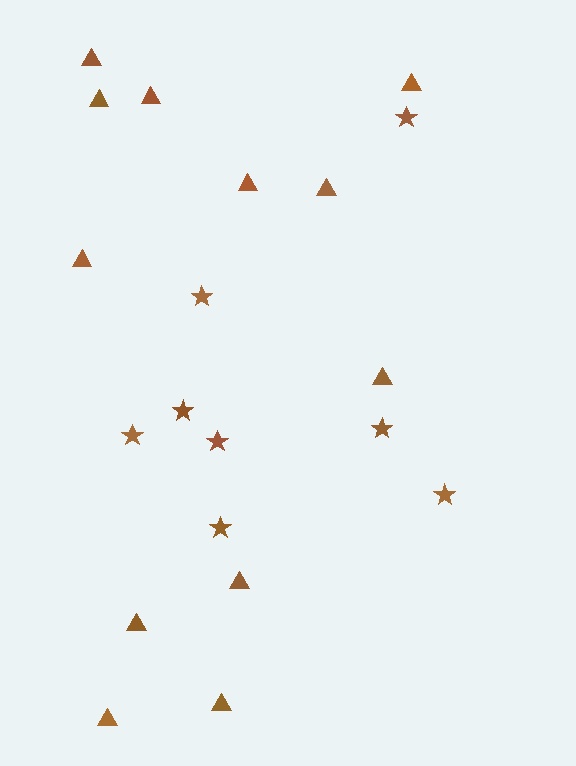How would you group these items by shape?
There are 2 groups: one group of triangles (12) and one group of stars (8).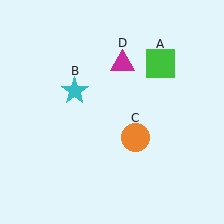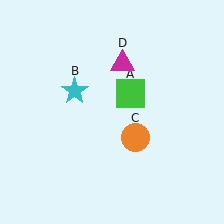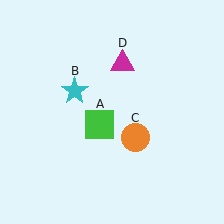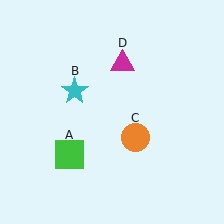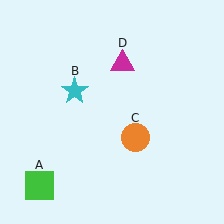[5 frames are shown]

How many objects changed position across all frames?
1 object changed position: green square (object A).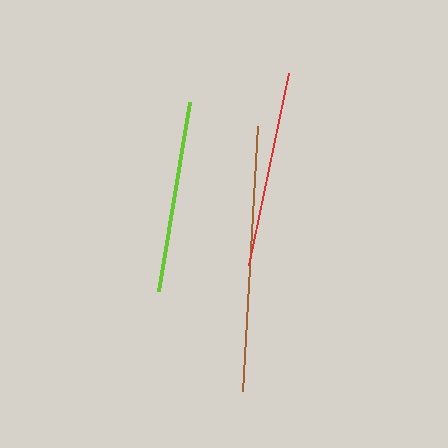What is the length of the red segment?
The red segment is approximately 196 pixels long.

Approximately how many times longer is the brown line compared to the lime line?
The brown line is approximately 1.4 times the length of the lime line.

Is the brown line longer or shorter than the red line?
The brown line is longer than the red line.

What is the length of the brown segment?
The brown segment is approximately 266 pixels long.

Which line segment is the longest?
The brown line is the longest at approximately 266 pixels.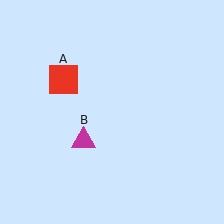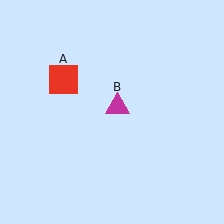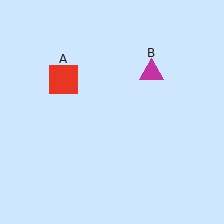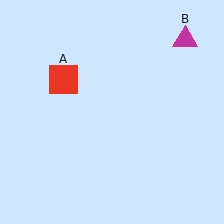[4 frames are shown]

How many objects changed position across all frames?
1 object changed position: magenta triangle (object B).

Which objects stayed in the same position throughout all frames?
Red square (object A) remained stationary.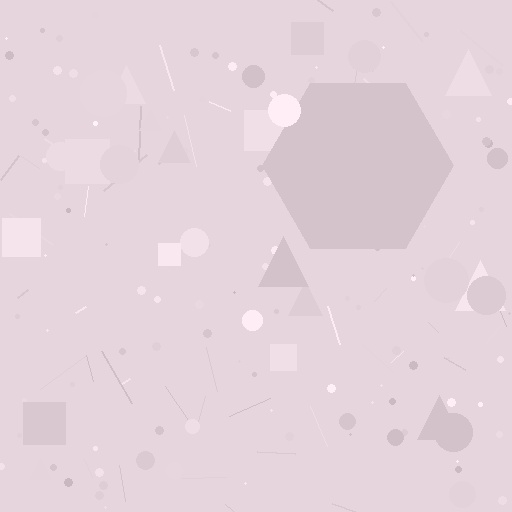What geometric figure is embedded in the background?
A hexagon is embedded in the background.